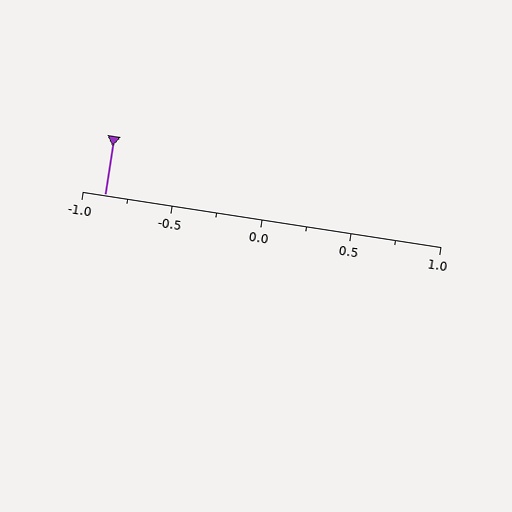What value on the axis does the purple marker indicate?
The marker indicates approximately -0.88.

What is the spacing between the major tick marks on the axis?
The major ticks are spaced 0.5 apart.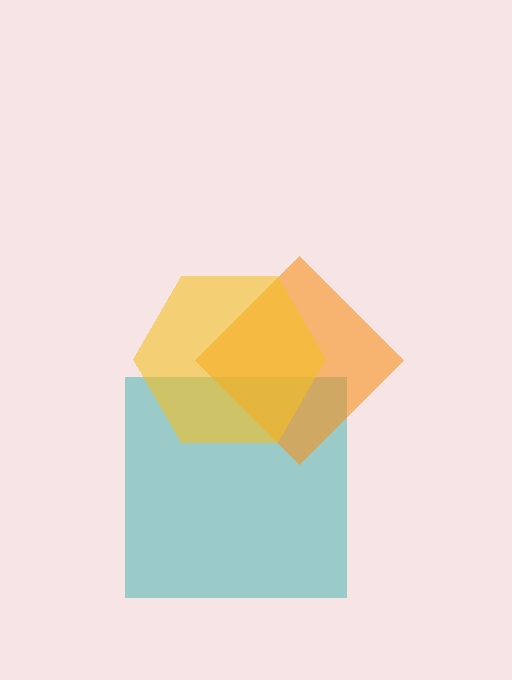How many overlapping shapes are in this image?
There are 3 overlapping shapes in the image.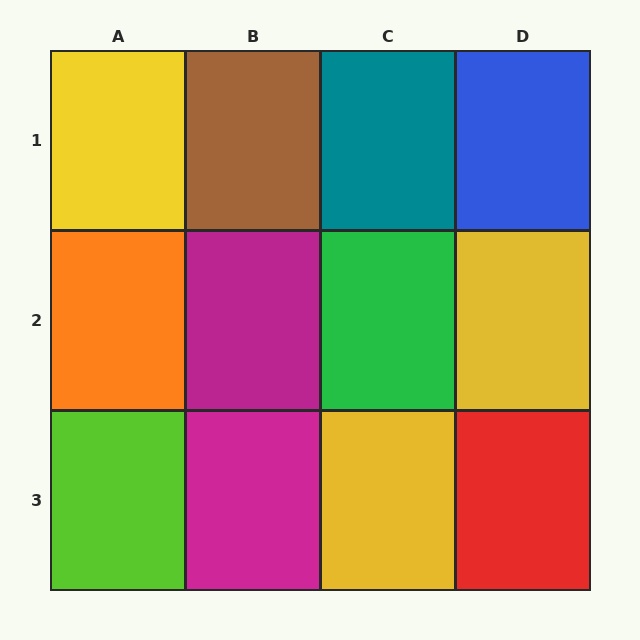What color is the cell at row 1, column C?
Teal.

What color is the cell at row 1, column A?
Yellow.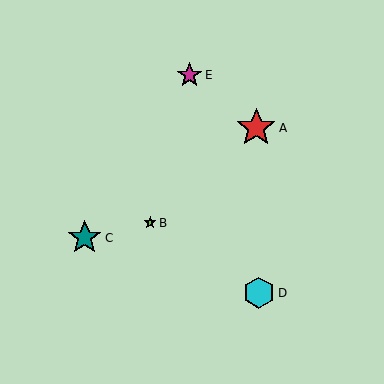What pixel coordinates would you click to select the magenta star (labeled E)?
Click at (190, 75) to select the magenta star E.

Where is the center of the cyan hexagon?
The center of the cyan hexagon is at (259, 293).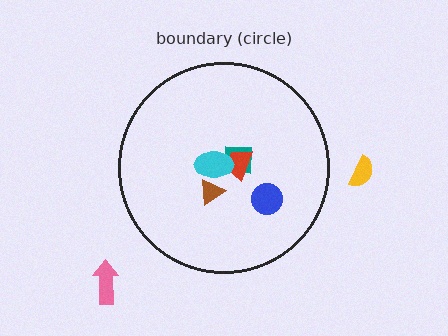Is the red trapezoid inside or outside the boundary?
Inside.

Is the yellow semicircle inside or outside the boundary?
Outside.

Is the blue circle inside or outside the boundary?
Inside.